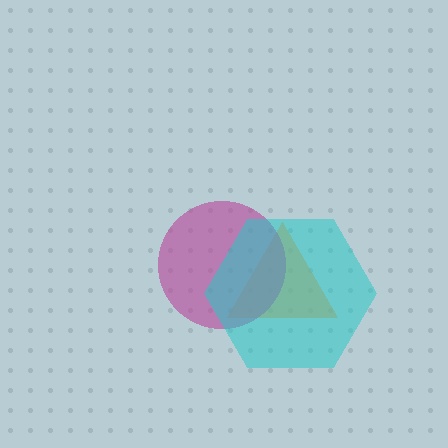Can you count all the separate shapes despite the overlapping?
Yes, there are 3 separate shapes.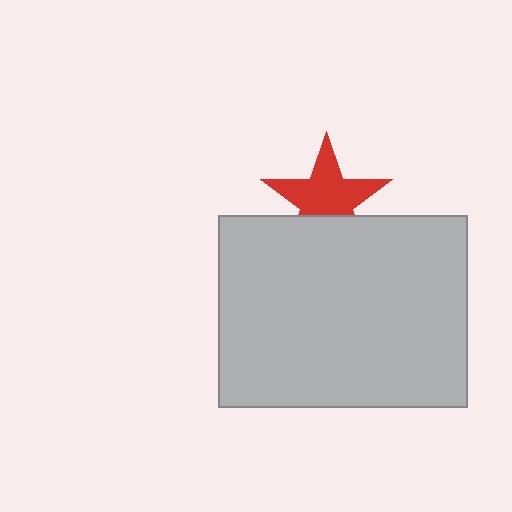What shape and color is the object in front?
The object in front is a light gray rectangle.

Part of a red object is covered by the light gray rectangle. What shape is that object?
It is a star.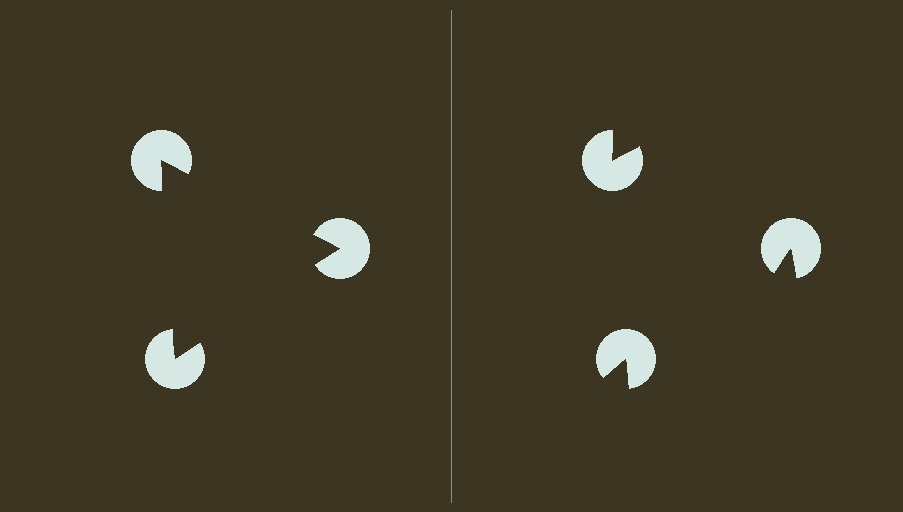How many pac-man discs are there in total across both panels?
6 — 3 on each side.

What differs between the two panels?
The pac-man discs are positioned identically on both sides; only the wedge orientations differ. On the left they align to a triangle; on the right they are misaligned.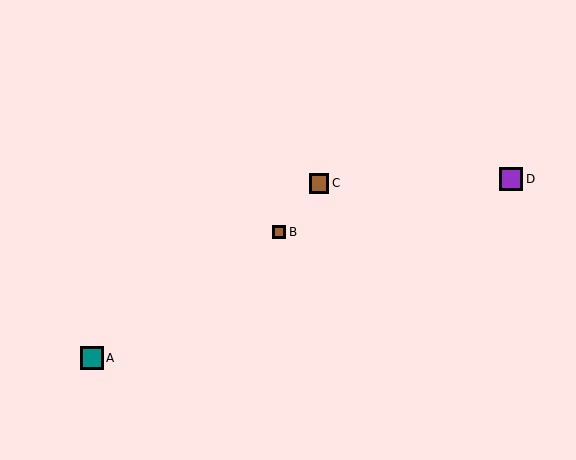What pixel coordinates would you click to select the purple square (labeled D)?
Click at (511, 179) to select the purple square D.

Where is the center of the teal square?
The center of the teal square is at (92, 358).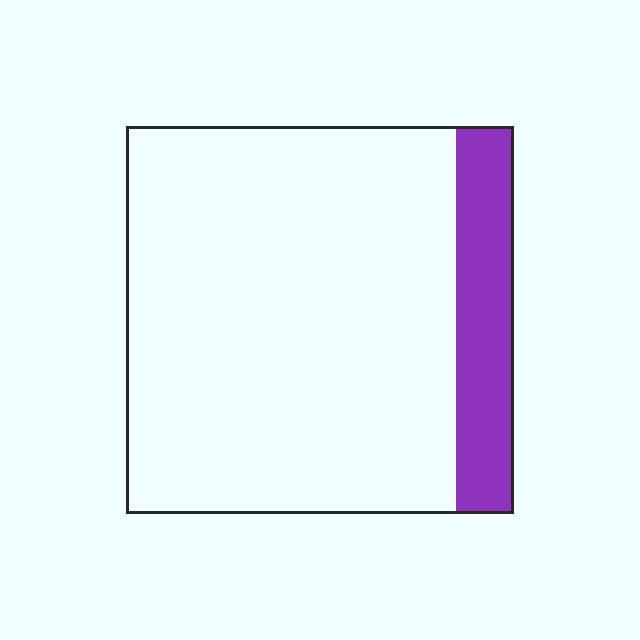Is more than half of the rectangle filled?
No.